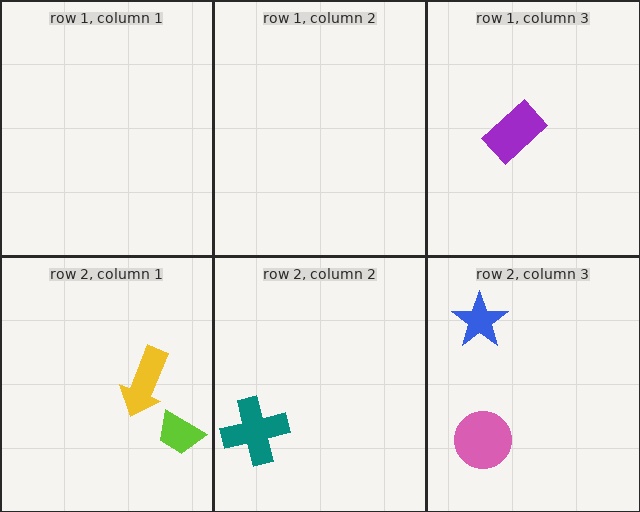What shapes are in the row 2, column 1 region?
The lime trapezoid, the yellow arrow.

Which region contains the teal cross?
The row 2, column 2 region.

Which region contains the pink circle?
The row 2, column 3 region.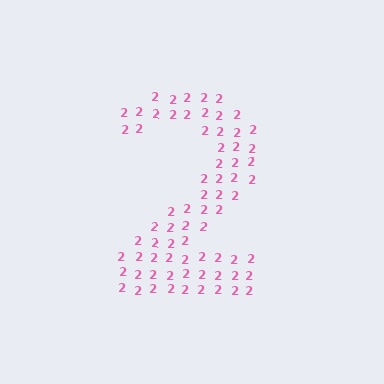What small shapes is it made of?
It is made of small digit 2's.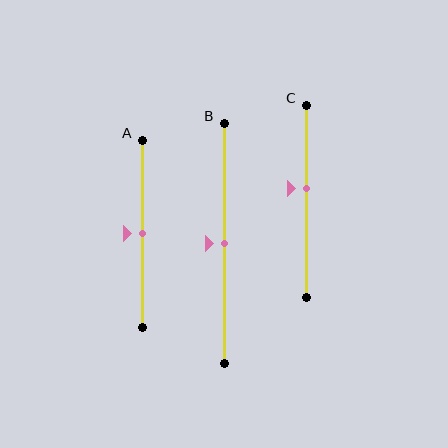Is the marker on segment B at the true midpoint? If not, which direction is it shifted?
Yes, the marker on segment B is at the true midpoint.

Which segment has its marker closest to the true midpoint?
Segment A has its marker closest to the true midpoint.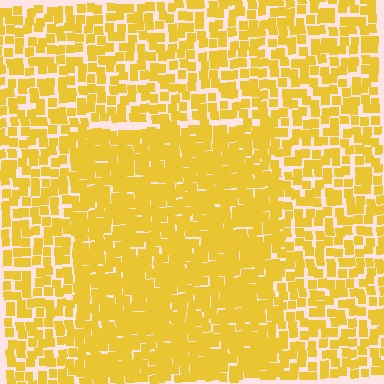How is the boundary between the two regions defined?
The boundary is defined by a change in element density (approximately 1.6x ratio). All elements are the same color, size, and shape.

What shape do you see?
I see a rectangle.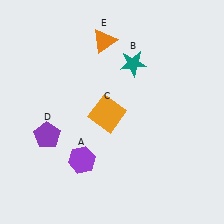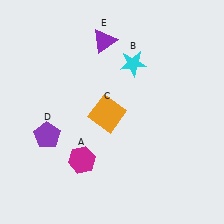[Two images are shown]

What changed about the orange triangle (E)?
In Image 1, E is orange. In Image 2, it changed to purple.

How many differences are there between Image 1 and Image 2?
There are 3 differences between the two images.